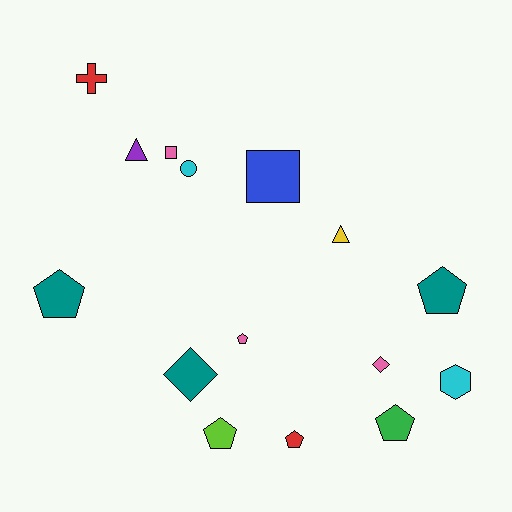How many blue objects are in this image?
There is 1 blue object.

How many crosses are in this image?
There is 1 cross.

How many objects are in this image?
There are 15 objects.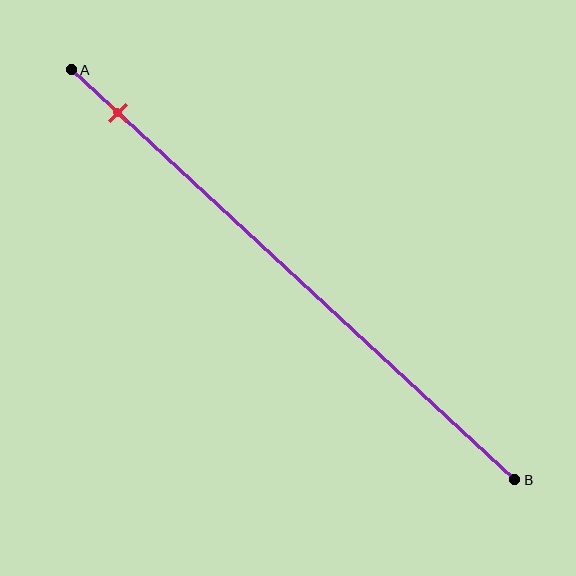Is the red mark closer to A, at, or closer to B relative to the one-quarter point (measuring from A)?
The red mark is closer to point A than the one-quarter point of segment AB.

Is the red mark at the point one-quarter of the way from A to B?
No, the mark is at about 10% from A, not at the 25% one-quarter point.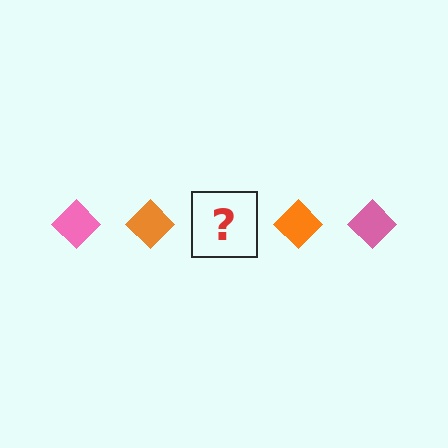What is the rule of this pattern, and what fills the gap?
The rule is that the pattern cycles through pink, orange diamonds. The gap should be filled with a pink diamond.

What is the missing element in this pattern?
The missing element is a pink diamond.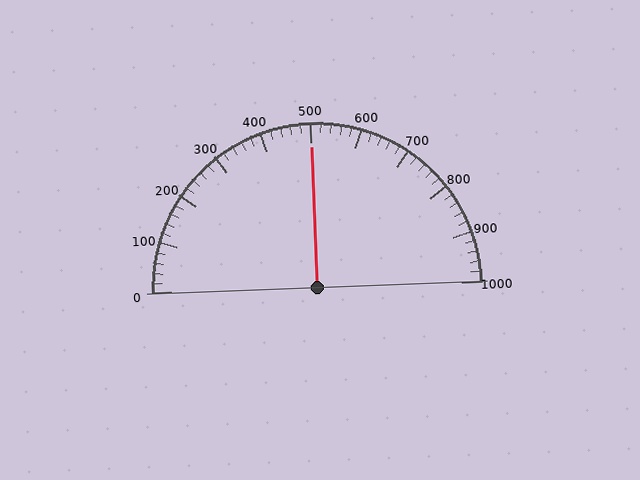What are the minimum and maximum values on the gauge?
The gauge ranges from 0 to 1000.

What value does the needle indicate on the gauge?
The needle indicates approximately 500.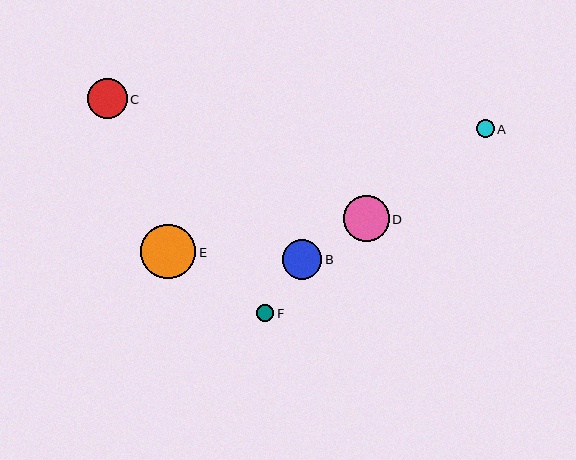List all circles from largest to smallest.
From largest to smallest: E, D, B, C, A, F.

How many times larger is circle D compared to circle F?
Circle D is approximately 2.7 times the size of circle F.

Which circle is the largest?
Circle E is the largest with a size of approximately 55 pixels.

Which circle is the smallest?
Circle F is the smallest with a size of approximately 17 pixels.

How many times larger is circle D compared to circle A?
Circle D is approximately 2.6 times the size of circle A.